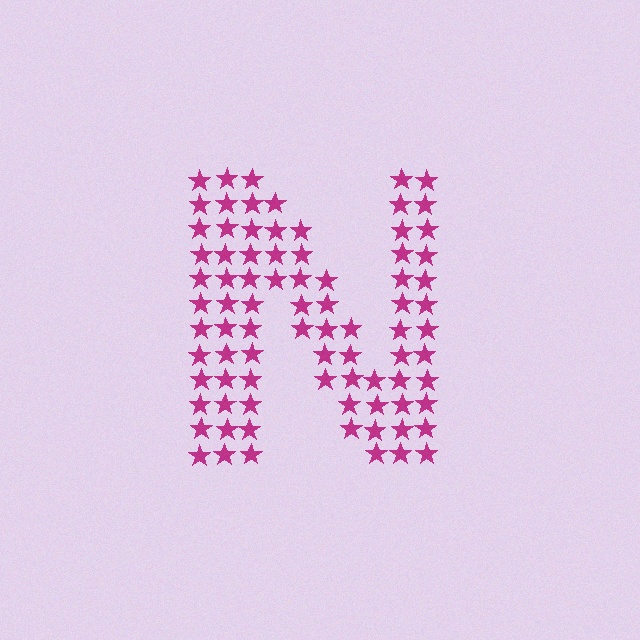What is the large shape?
The large shape is the letter N.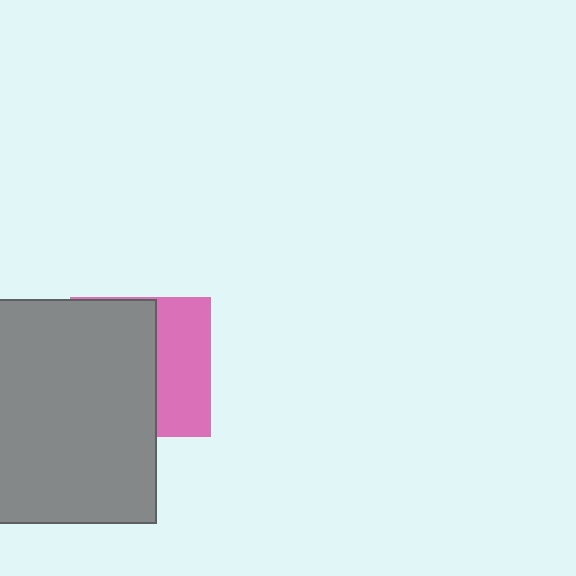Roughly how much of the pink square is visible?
A small part of it is visible (roughly 39%).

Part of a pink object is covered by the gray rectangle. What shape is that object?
It is a square.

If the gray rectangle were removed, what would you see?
You would see the complete pink square.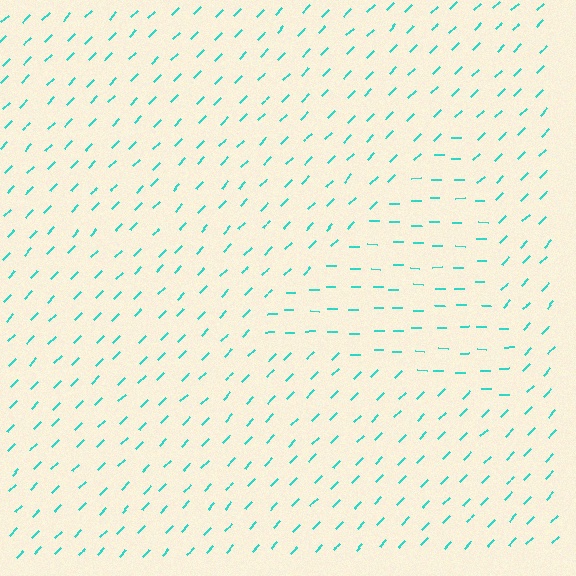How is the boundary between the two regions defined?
The boundary is defined purely by a change in line orientation (approximately 45 degrees difference). All lines are the same color and thickness.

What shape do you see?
I see a triangle.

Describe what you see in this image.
The image is filled with small cyan line segments. A triangle region in the image has lines oriented differently from the surrounding lines, creating a visible texture boundary.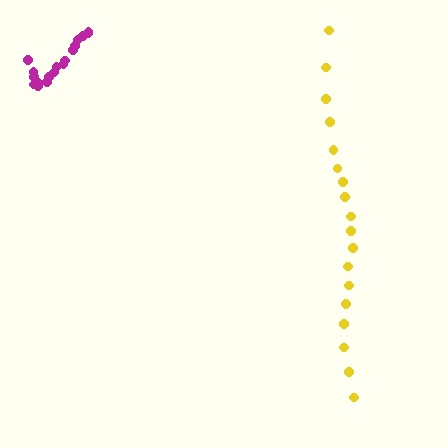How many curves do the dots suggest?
There are 2 distinct paths.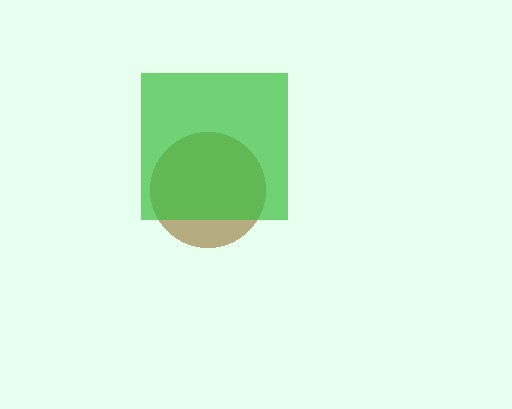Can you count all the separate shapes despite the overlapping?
Yes, there are 2 separate shapes.